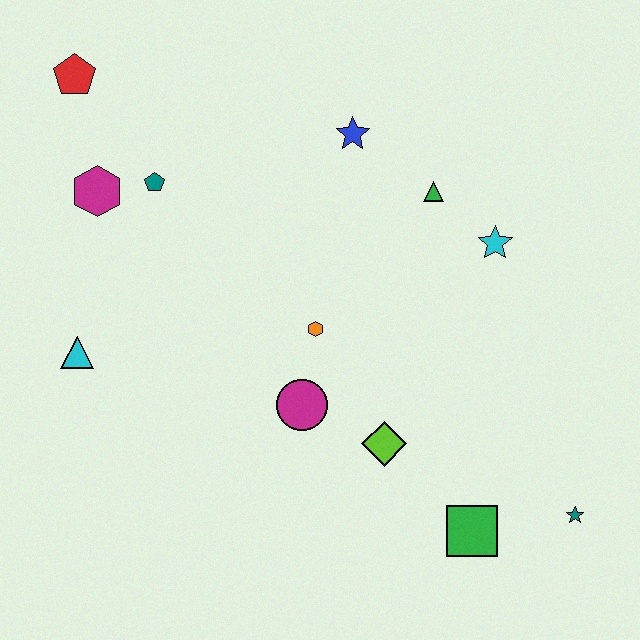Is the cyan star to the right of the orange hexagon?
Yes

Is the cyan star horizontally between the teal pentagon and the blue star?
No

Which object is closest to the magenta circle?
The orange hexagon is closest to the magenta circle.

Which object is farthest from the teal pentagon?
The teal star is farthest from the teal pentagon.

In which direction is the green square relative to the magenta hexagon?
The green square is to the right of the magenta hexagon.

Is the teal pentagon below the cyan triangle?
No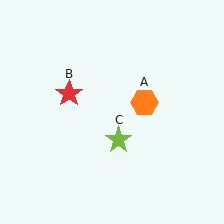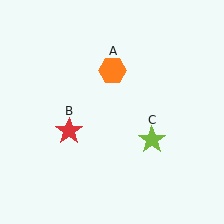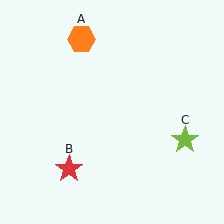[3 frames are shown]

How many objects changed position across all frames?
3 objects changed position: orange hexagon (object A), red star (object B), lime star (object C).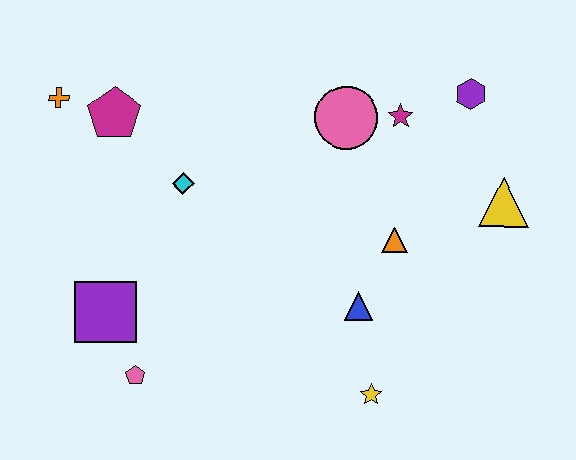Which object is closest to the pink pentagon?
The purple square is closest to the pink pentagon.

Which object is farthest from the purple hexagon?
The pink pentagon is farthest from the purple hexagon.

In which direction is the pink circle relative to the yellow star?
The pink circle is above the yellow star.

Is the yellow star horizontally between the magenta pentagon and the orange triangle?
Yes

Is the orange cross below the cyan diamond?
No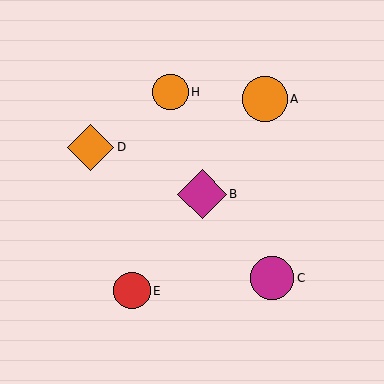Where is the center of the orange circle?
The center of the orange circle is at (171, 92).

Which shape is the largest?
The magenta diamond (labeled B) is the largest.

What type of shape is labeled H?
Shape H is an orange circle.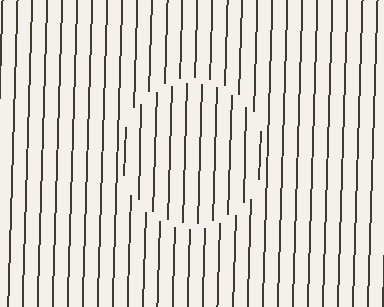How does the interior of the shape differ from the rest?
The interior of the shape contains the same grating, shifted by half a period — the contour is defined by the phase discontinuity where line-ends from the inner and outer gratings abut.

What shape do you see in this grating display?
An illusory circle. The interior of the shape contains the same grating, shifted by half a period — the contour is defined by the phase discontinuity where line-ends from the inner and outer gratings abut.